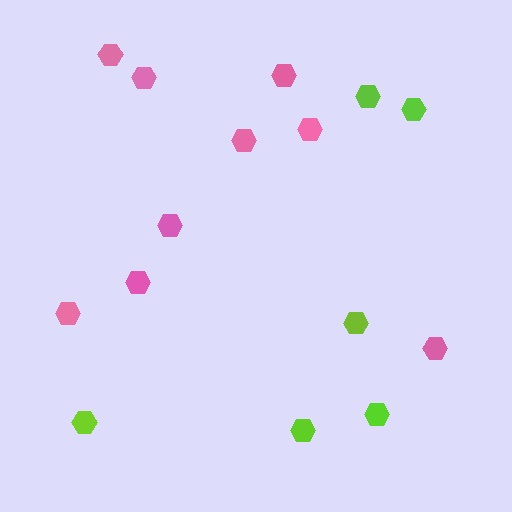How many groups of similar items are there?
There are 2 groups: one group of lime hexagons (6) and one group of pink hexagons (9).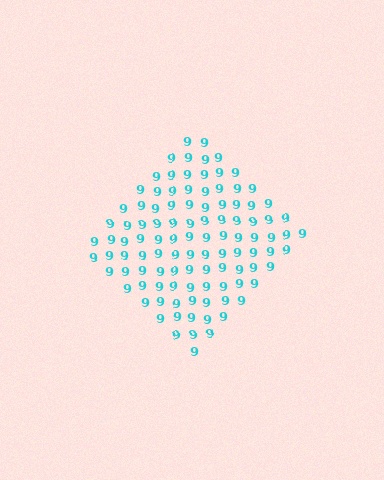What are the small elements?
The small elements are digit 9's.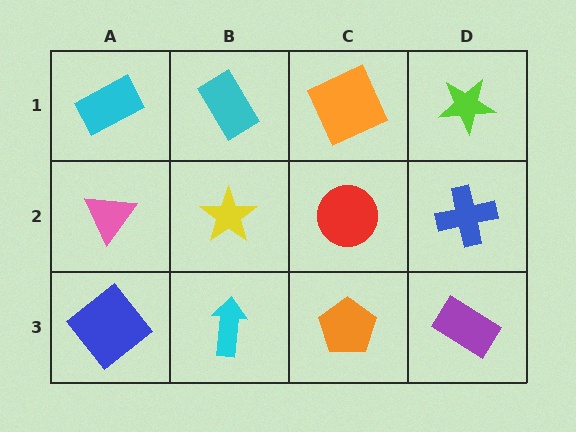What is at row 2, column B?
A yellow star.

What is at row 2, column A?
A pink triangle.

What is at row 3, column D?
A purple rectangle.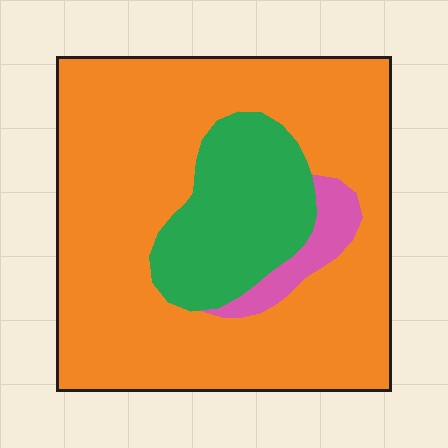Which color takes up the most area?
Orange, at roughly 75%.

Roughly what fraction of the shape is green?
Green covers roughly 20% of the shape.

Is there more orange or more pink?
Orange.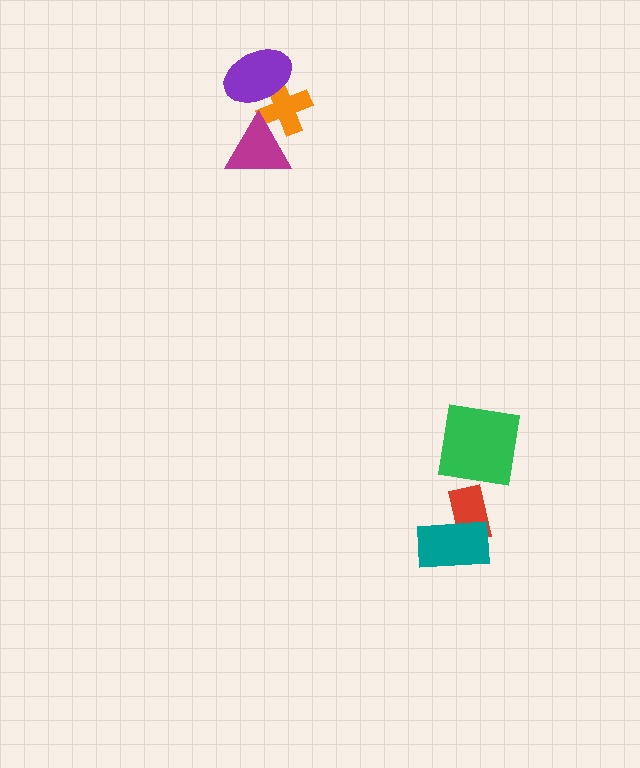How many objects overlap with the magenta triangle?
1 object overlaps with the magenta triangle.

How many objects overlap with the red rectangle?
1 object overlaps with the red rectangle.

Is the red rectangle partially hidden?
Yes, it is partially covered by another shape.